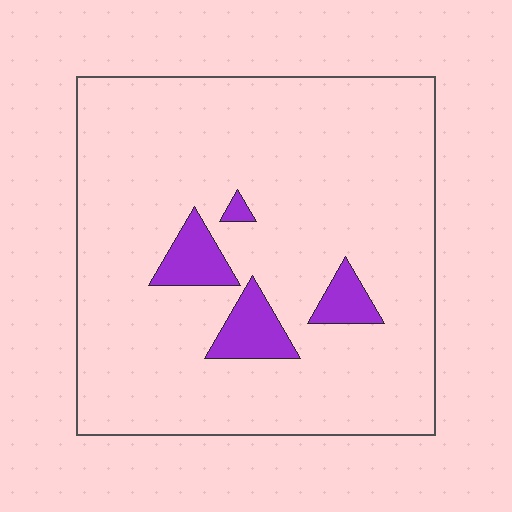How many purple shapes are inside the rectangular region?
4.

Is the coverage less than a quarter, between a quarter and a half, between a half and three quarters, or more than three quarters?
Less than a quarter.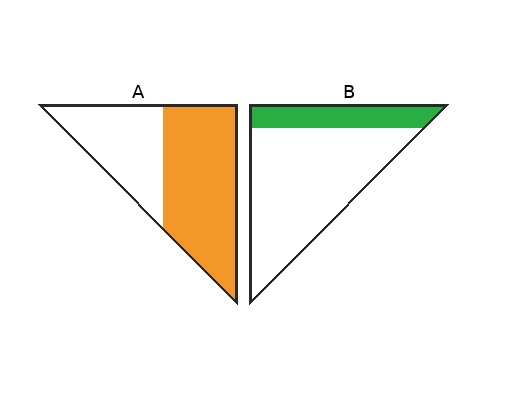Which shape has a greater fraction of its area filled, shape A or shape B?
Shape A.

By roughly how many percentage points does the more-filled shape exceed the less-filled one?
By roughly 40 percentage points (A over B).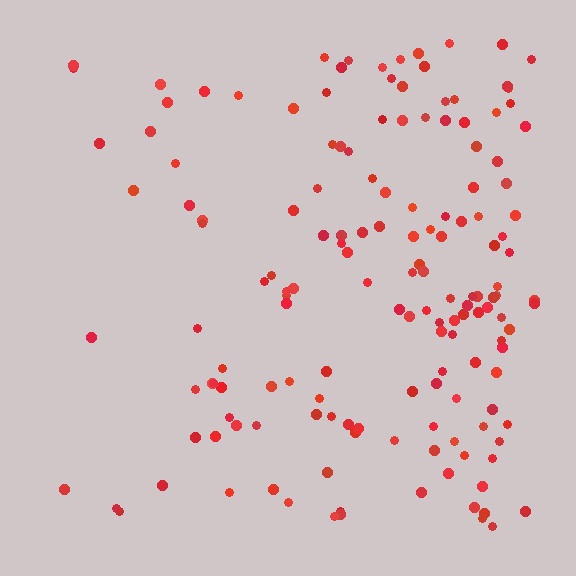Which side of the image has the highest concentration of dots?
The right.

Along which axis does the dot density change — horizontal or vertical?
Horizontal.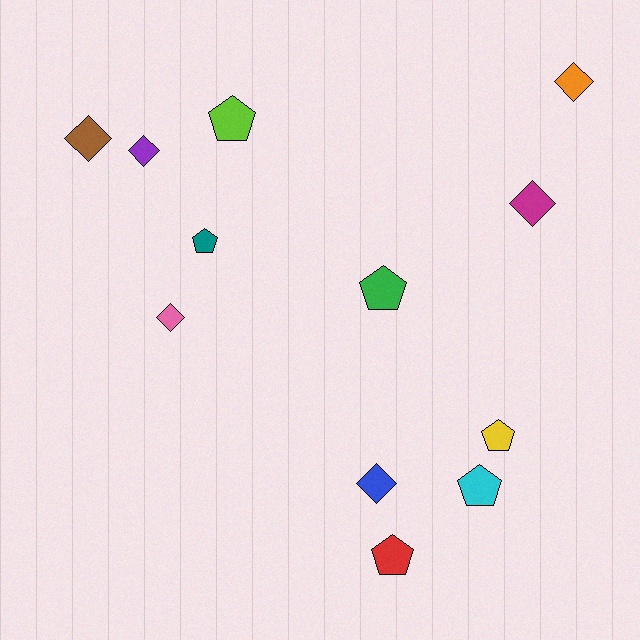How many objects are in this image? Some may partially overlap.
There are 12 objects.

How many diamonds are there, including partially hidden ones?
There are 6 diamonds.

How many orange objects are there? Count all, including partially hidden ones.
There is 1 orange object.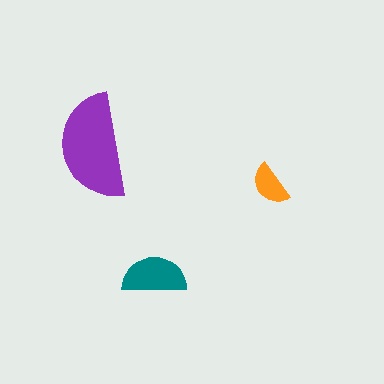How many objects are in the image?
There are 3 objects in the image.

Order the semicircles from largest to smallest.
the purple one, the teal one, the orange one.